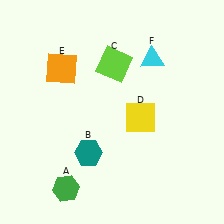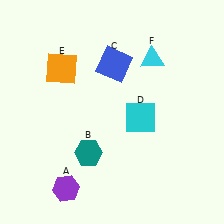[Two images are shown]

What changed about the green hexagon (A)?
In Image 1, A is green. In Image 2, it changed to purple.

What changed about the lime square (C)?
In Image 1, C is lime. In Image 2, it changed to blue.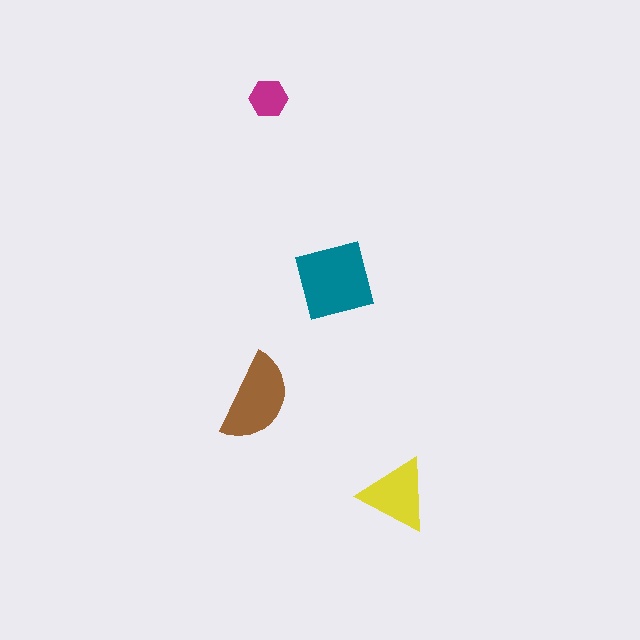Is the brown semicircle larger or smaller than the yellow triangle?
Larger.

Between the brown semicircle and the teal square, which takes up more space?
The teal square.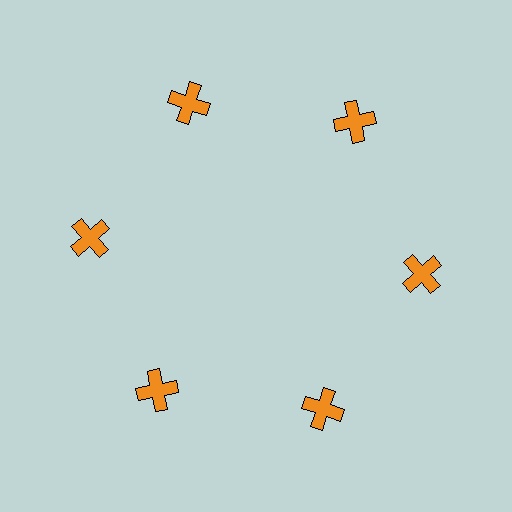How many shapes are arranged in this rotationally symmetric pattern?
There are 6 shapes, arranged in 6 groups of 1.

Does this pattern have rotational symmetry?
Yes, this pattern has 6-fold rotational symmetry. It looks the same after rotating 60 degrees around the center.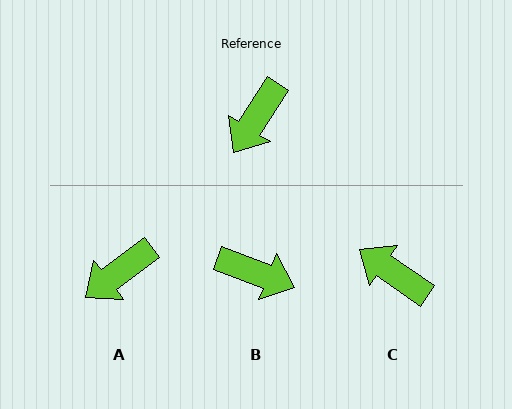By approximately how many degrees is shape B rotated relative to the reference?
Approximately 102 degrees counter-clockwise.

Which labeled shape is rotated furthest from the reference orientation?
B, about 102 degrees away.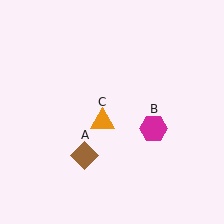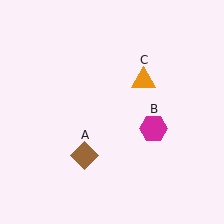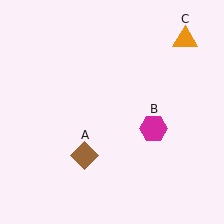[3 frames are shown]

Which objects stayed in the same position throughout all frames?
Brown diamond (object A) and magenta hexagon (object B) remained stationary.